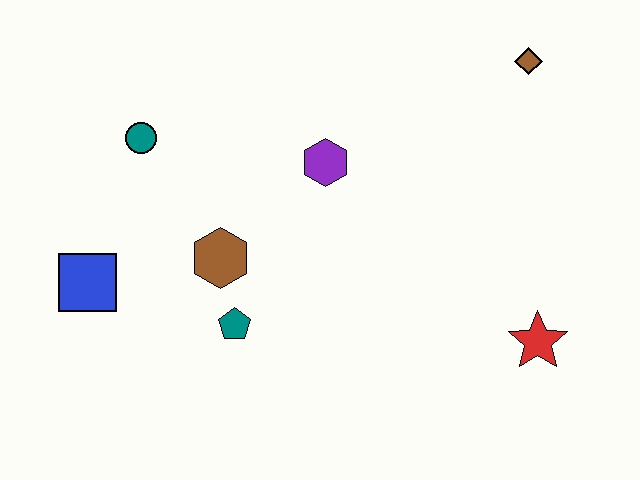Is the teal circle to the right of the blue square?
Yes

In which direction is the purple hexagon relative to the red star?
The purple hexagon is to the left of the red star.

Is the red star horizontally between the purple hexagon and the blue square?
No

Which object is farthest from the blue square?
The brown diamond is farthest from the blue square.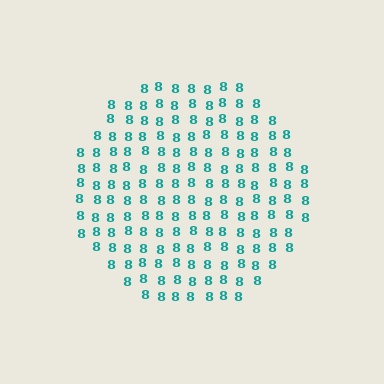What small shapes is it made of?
It is made of small digit 8's.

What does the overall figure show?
The overall figure shows a circle.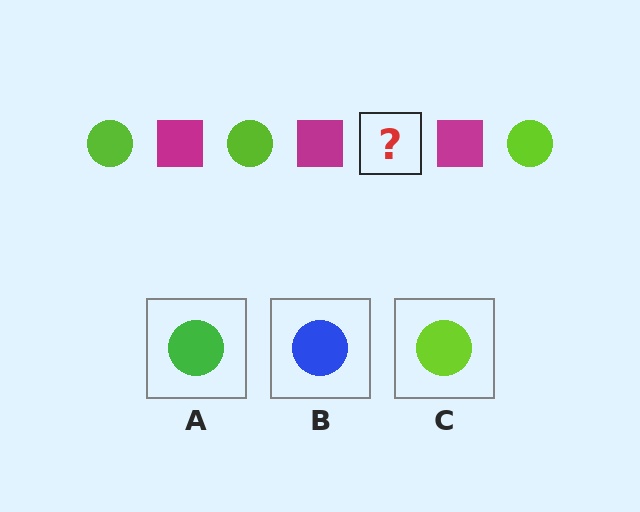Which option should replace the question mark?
Option C.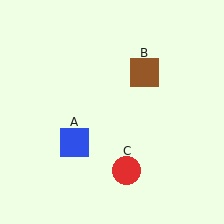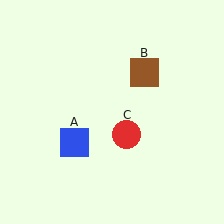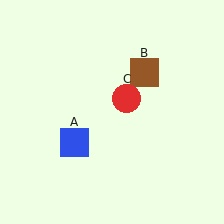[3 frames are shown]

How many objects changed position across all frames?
1 object changed position: red circle (object C).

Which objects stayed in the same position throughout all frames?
Blue square (object A) and brown square (object B) remained stationary.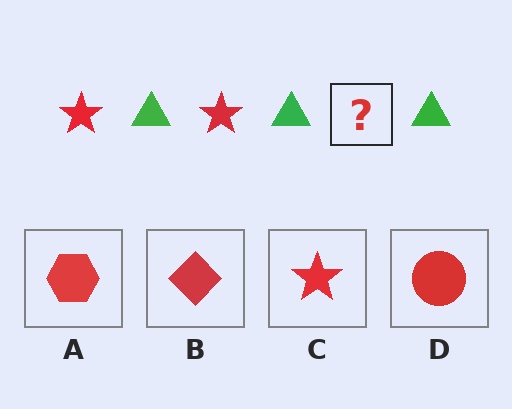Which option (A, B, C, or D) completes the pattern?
C.